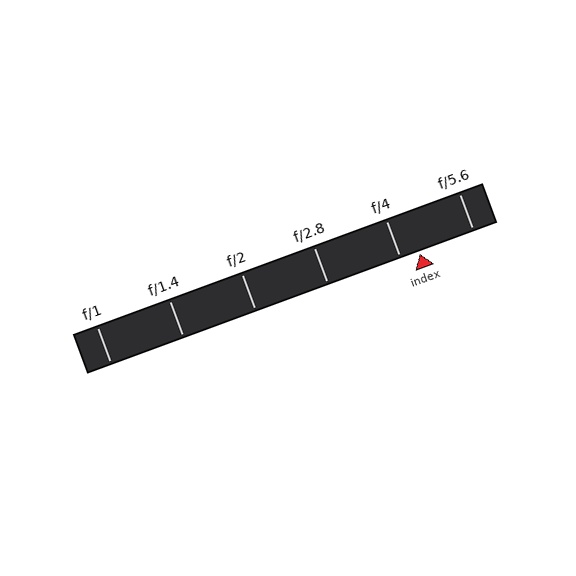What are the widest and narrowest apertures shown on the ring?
The widest aperture shown is f/1 and the narrowest is f/5.6.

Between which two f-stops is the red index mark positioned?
The index mark is between f/4 and f/5.6.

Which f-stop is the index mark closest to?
The index mark is closest to f/4.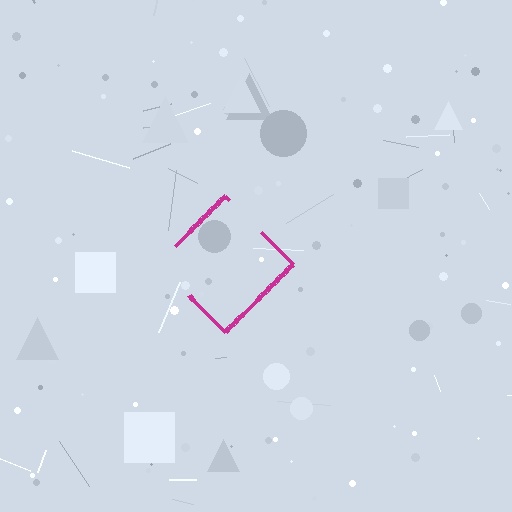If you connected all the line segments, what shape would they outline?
They would outline a diamond.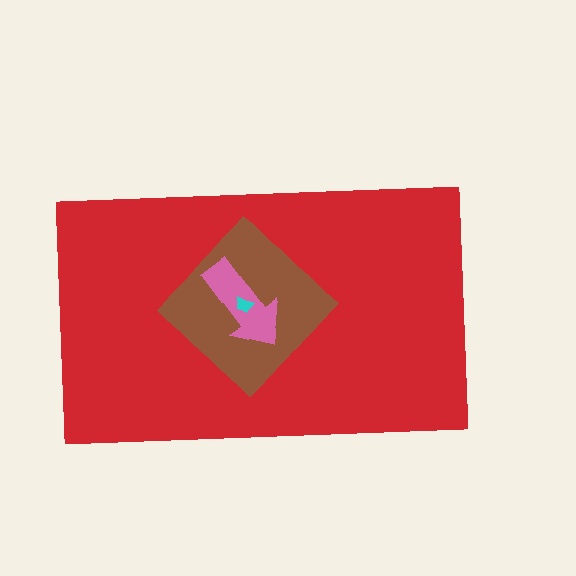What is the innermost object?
The cyan trapezoid.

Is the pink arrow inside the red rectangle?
Yes.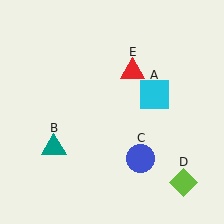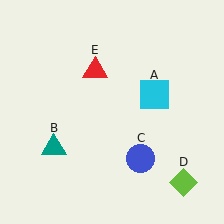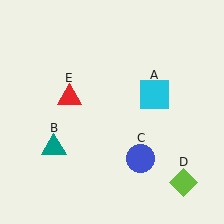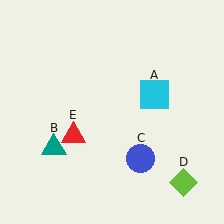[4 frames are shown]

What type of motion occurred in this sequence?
The red triangle (object E) rotated counterclockwise around the center of the scene.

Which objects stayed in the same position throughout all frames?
Cyan square (object A) and teal triangle (object B) and blue circle (object C) and lime diamond (object D) remained stationary.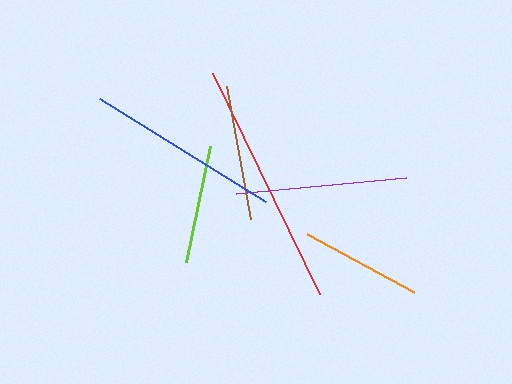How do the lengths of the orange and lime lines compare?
The orange and lime lines are approximately the same length.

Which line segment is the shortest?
The lime line is the shortest at approximately 119 pixels.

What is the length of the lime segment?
The lime segment is approximately 119 pixels long.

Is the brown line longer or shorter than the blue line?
The blue line is longer than the brown line.